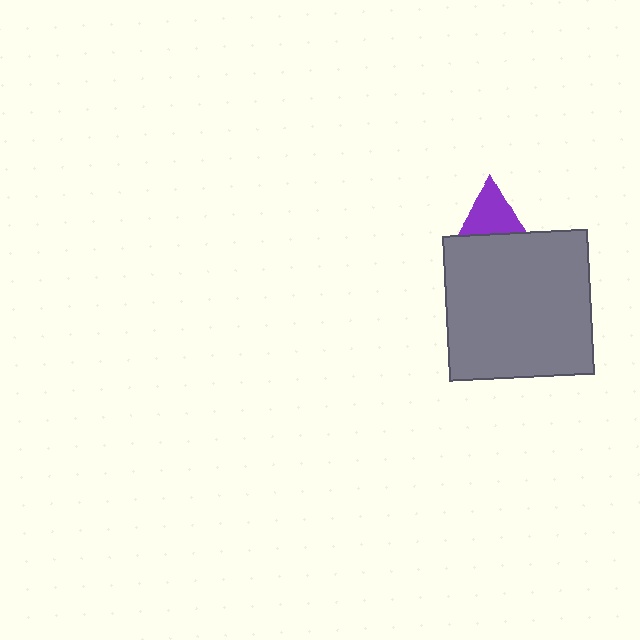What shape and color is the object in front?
The object in front is a gray square.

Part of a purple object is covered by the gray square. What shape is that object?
It is a triangle.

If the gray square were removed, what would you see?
You would see the complete purple triangle.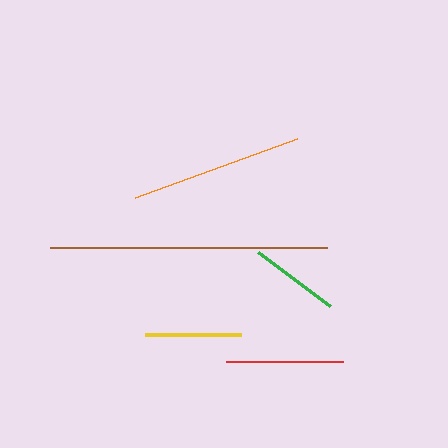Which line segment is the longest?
The brown line is the longest at approximately 276 pixels.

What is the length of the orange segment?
The orange segment is approximately 173 pixels long.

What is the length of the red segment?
The red segment is approximately 118 pixels long.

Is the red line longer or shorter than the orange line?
The orange line is longer than the red line.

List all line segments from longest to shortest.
From longest to shortest: brown, orange, red, yellow, green.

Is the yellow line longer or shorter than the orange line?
The orange line is longer than the yellow line.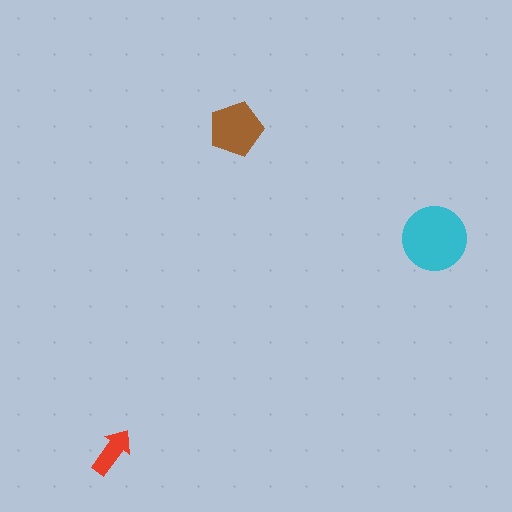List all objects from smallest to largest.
The red arrow, the brown pentagon, the cyan circle.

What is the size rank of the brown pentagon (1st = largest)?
2nd.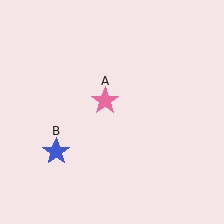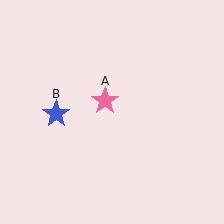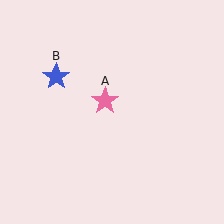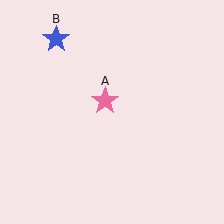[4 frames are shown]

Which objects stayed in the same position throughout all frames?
Pink star (object A) remained stationary.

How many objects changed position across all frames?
1 object changed position: blue star (object B).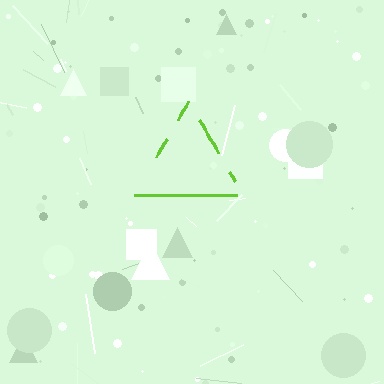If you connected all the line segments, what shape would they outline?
They would outline a triangle.